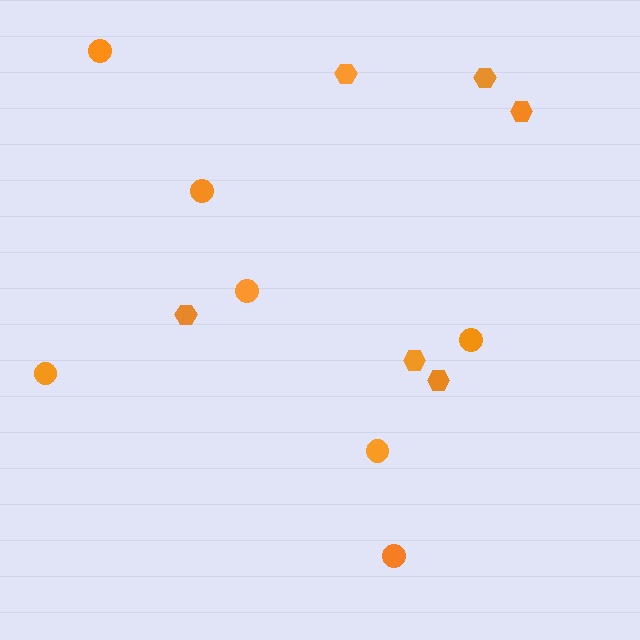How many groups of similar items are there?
There are 2 groups: one group of hexagons (6) and one group of circles (7).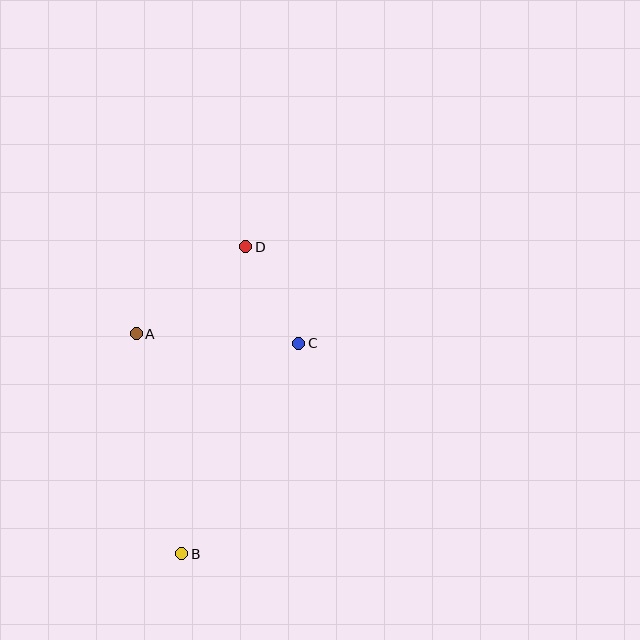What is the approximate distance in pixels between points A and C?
The distance between A and C is approximately 163 pixels.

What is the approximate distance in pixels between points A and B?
The distance between A and B is approximately 225 pixels.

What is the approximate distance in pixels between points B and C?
The distance between B and C is approximately 241 pixels.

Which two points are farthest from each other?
Points B and D are farthest from each other.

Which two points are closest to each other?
Points C and D are closest to each other.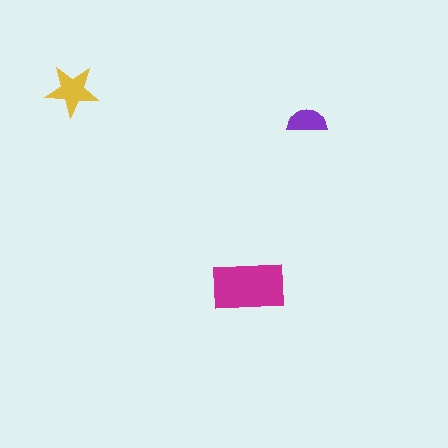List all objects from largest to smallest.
The magenta rectangle, the yellow star, the purple semicircle.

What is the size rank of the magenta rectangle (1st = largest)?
1st.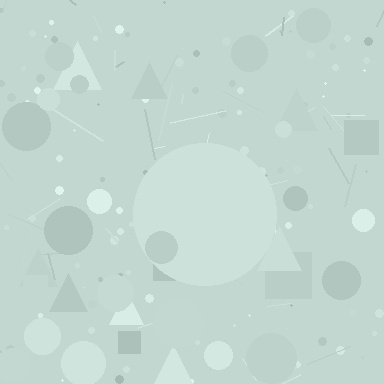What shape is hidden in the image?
A circle is hidden in the image.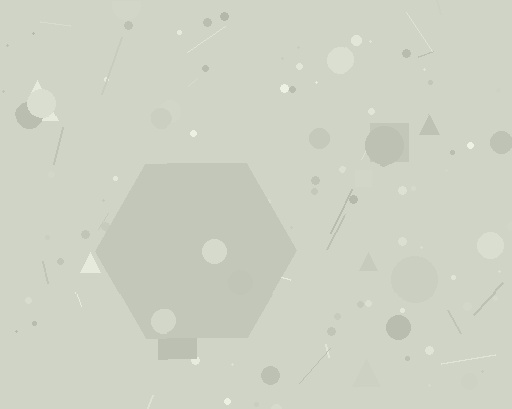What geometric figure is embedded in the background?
A hexagon is embedded in the background.